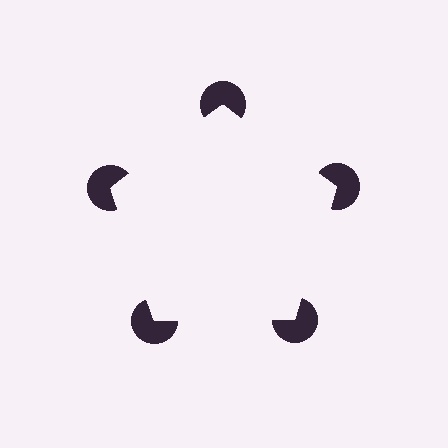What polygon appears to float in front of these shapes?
An illusory pentagon — its edges are inferred from the aligned wedge cuts in the pac-man discs, not physically drawn.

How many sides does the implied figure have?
5 sides.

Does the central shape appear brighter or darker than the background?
It typically appears slightly brighter than the background, even though no actual brightness change is drawn.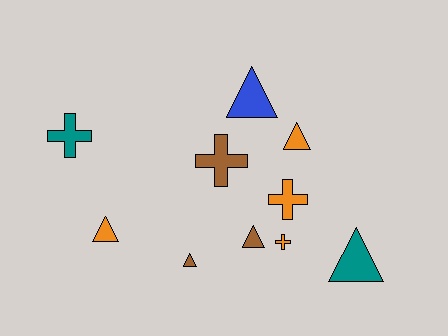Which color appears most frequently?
Orange, with 4 objects.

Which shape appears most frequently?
Triangle, with 6 objects.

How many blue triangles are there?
There is 1 blue triangle.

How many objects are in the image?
There are 10 objects.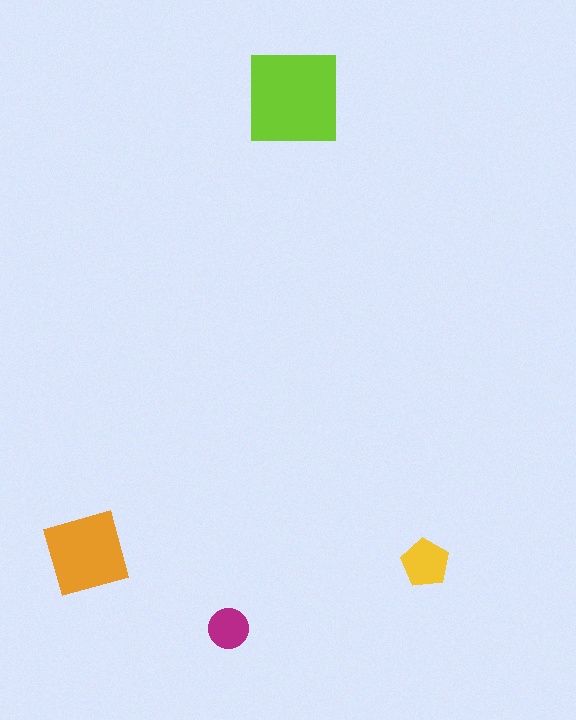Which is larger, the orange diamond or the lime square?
The lime square.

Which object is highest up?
The lime square is topmost.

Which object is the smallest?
The magenta circle.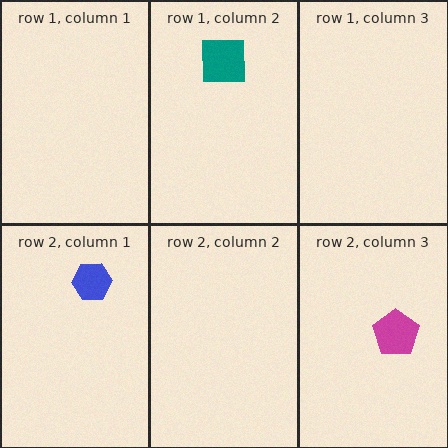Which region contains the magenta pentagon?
The row 2, column 3 region.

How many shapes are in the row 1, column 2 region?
1.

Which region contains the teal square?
The row 1, column 2 region.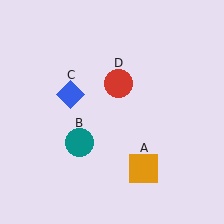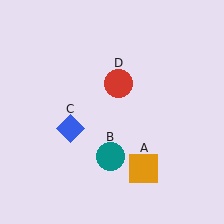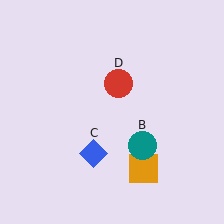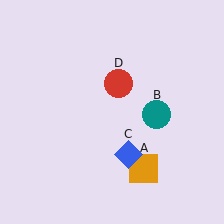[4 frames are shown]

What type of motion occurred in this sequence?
The teal circle (object B), blue diamond (object C) rotated counterclockwise around the center of the scene.